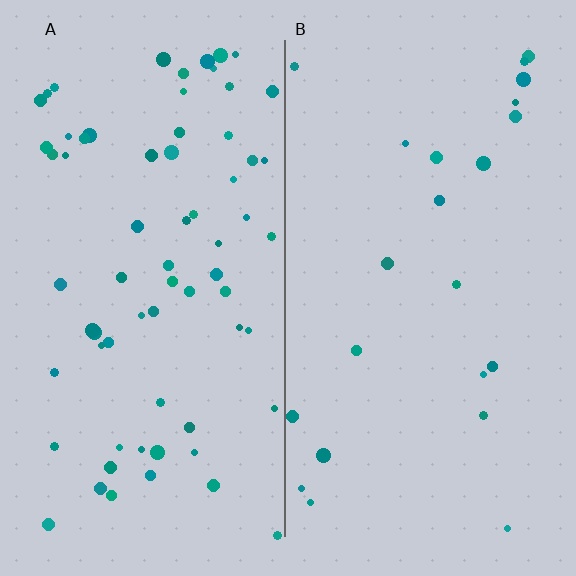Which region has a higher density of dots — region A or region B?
A (the left).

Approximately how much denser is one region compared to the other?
Approximately 2.9× — region A over region B.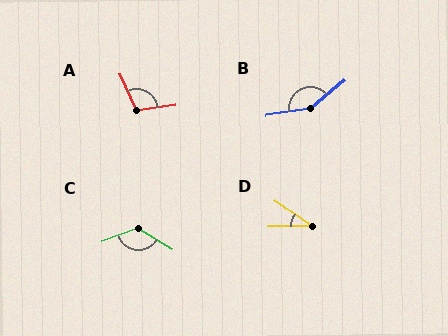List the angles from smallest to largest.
D (36°), A (106°), C (128°), B (148°).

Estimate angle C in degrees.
Approximately 128 degrees.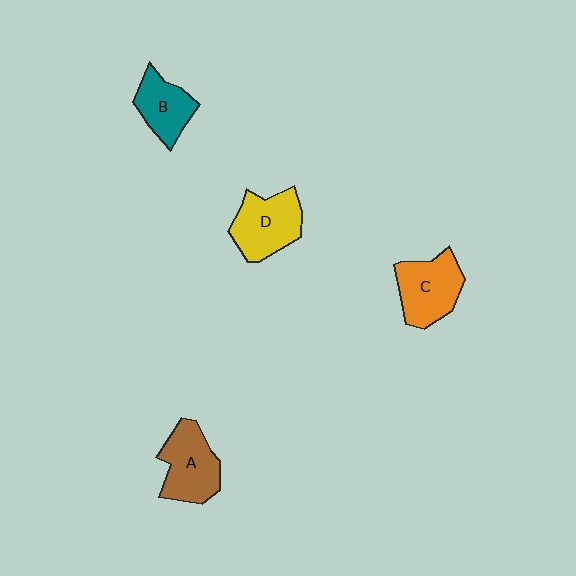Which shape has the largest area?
Shape C (orange).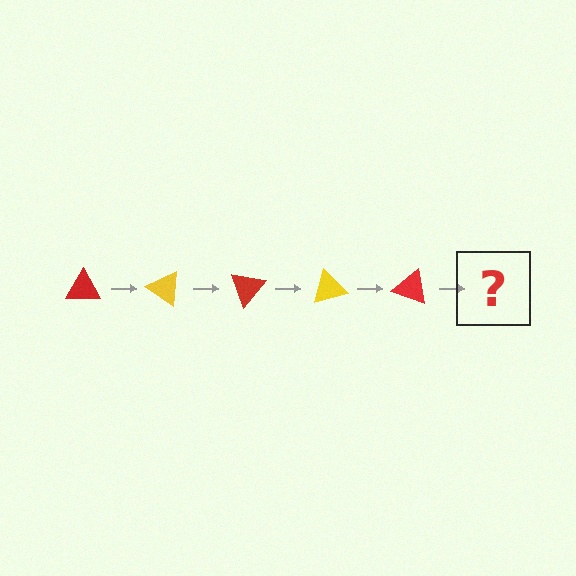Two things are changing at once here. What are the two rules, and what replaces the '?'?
The two rules are that it rotates 35 degrees each step and the color cycles through red and yellow. The '?' should be a yellow triangle, rotated 175 degrees from the start.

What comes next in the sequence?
The next element should be a yellow triangle, rotated 175 degrees from the start.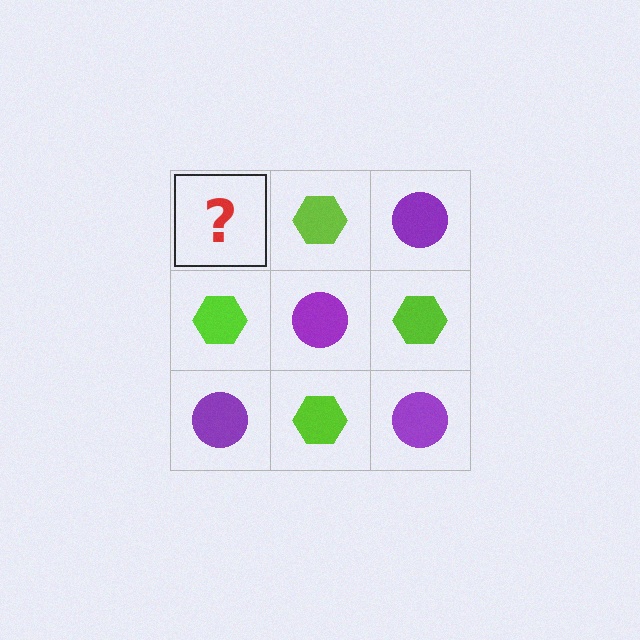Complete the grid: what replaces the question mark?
The question mark should be replaced with a purple circle.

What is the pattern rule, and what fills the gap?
The rule is that it alternates purple circle and lime hexagon in a checkerboard pattern. The gap should be filled with a purple circle.